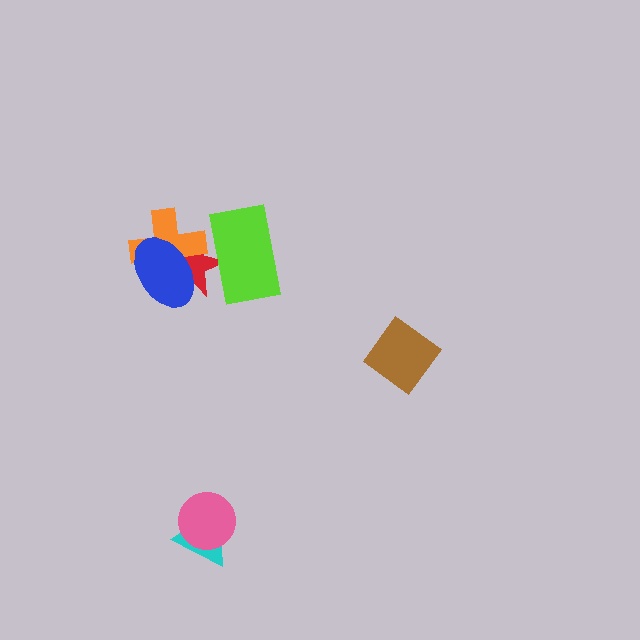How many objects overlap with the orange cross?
2 objects overlap with the orange cross.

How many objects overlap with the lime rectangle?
1 object overlaps with the lime rectangle.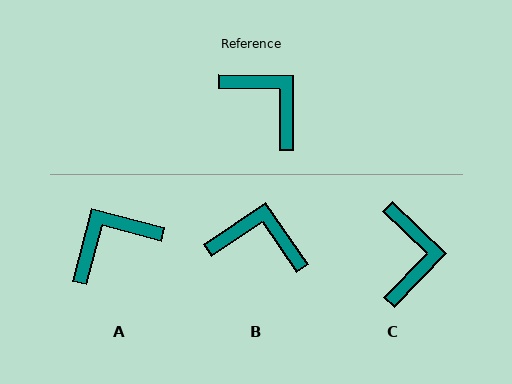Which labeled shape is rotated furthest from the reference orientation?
A, about 75 degrees away.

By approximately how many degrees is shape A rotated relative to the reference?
Approximately 75 degrees counter-clockwise.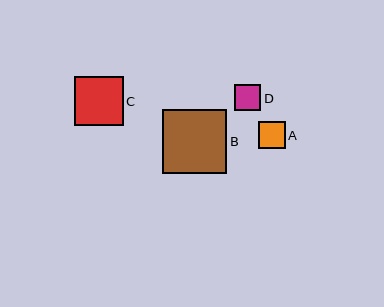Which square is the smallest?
Square D is the smallest with a size of approximately 26 pixels.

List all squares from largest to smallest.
From largest to smallest: B, C, A, D.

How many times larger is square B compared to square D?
Square B is approximately 2.5 times the size of square D.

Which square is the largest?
Square B is the largest with a size of approximately 64 pixels.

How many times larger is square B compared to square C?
Square B is approximately 1.3 times the size of square C.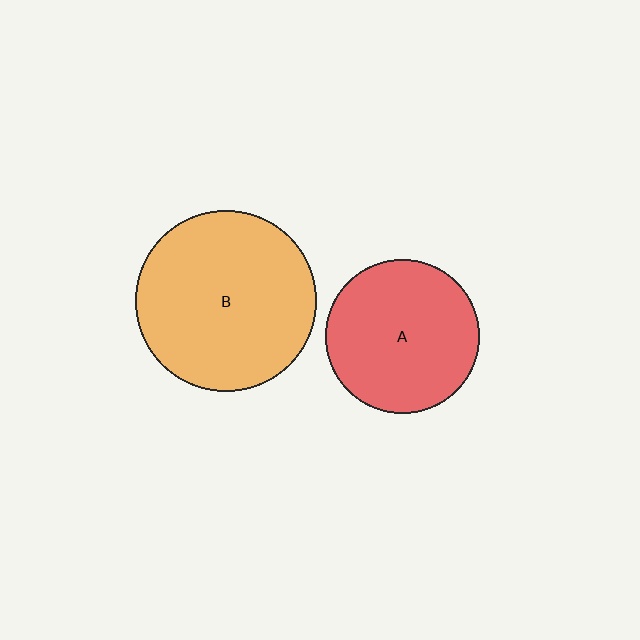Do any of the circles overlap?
No, none of the circles overlap.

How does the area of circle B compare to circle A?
Approximately 1.4 times.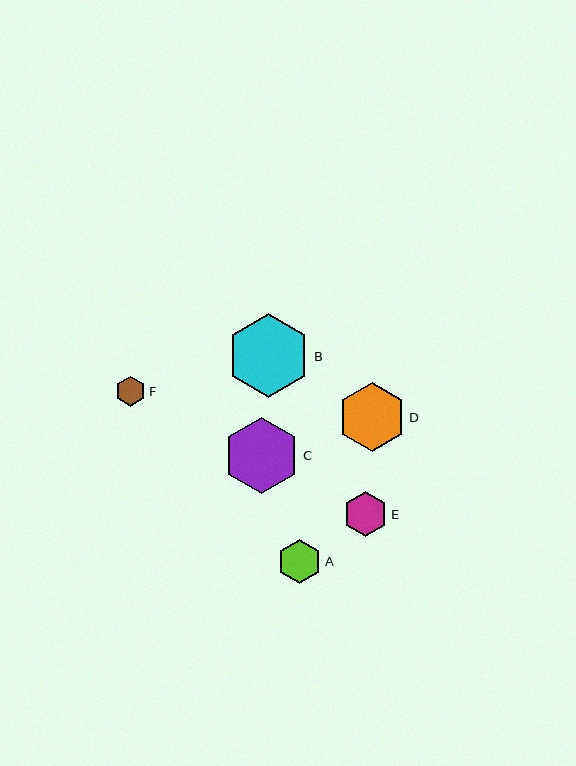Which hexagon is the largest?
Hexagon B is the largest with a size of approximately 84 pixels.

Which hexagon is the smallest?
Hexagon F is the smallest with a size of approximately 30 pixels.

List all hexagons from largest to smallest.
From largest to smallest: B, C, D, E, A, F.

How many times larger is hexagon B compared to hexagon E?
Hexagon B is approximately 1.9 times the size of hexagon E.